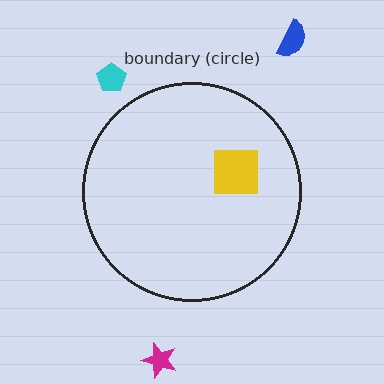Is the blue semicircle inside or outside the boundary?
Outside.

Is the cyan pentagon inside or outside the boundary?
Outside.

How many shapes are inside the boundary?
1 inside, 3 outside.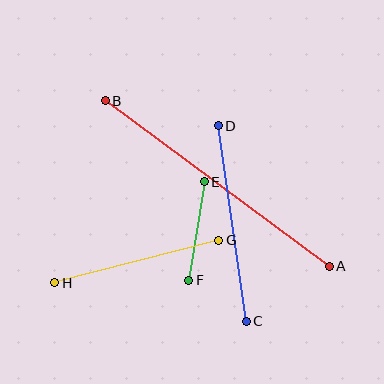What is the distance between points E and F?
The distance is approximately 99 pixels.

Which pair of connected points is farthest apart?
Points A and B are farthest apart.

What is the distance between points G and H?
The distance is approximately 169 pixels.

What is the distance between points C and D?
The distance is approximately 197 pixels.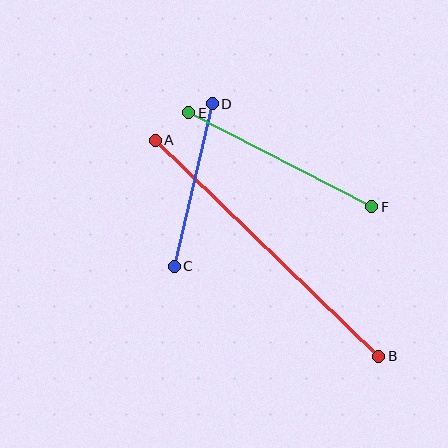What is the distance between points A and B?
The distance is approximately 311 pixels.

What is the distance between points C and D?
The distance is approximately 167 pixels.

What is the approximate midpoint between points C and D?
The midpoint is at approximately (193, 185) pixels.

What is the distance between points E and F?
The distance is approximately 206 pixels.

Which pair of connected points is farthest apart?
Points A and B are farthest apart.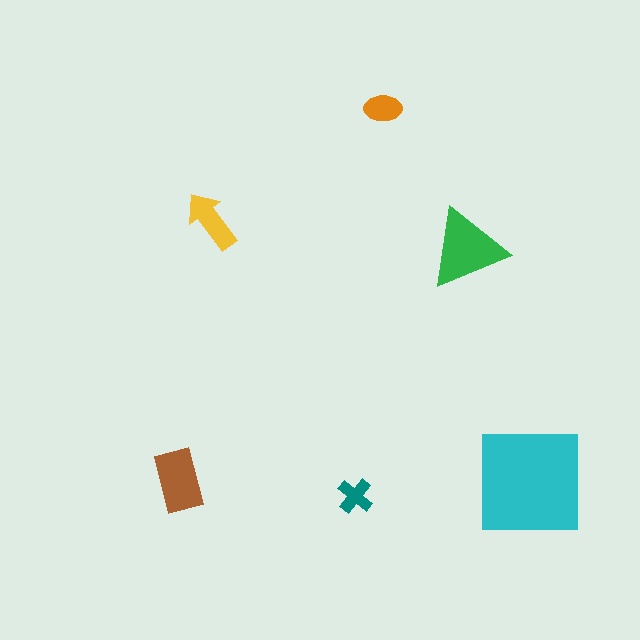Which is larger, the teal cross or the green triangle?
The green triangle.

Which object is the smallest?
The teal cross.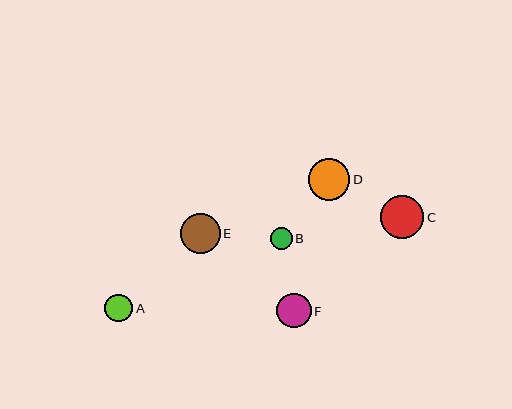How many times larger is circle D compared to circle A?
Circle D is approximately 1.5 times the size of circle A.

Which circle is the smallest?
Circle B is the smallest with a size of approximately 21 pixels.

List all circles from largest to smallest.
From largest to smallest: C, D, E, F, A, B.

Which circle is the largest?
Circle C is the largest with a size of approximately 43 pixels.